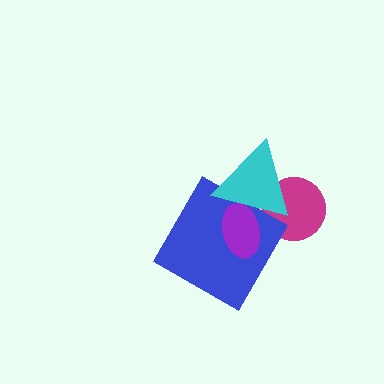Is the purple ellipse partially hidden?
Yes, it is partially covered by another shape.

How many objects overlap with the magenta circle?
1 object overlaps with the magenta circle.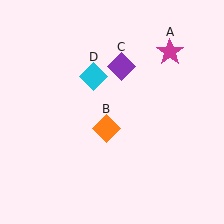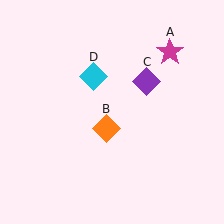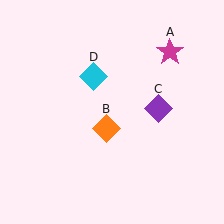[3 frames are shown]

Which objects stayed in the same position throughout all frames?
Magenta star (object A) and orange diamond (object B) and cyan diamond (object D) remained stationary.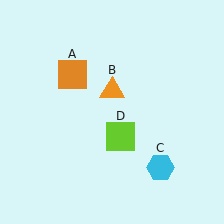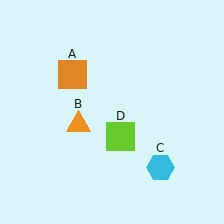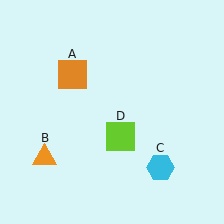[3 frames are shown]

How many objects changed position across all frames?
1 object changed position: orange triangle (object B).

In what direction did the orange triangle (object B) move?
The orange triangle (object B) moved down and to the left.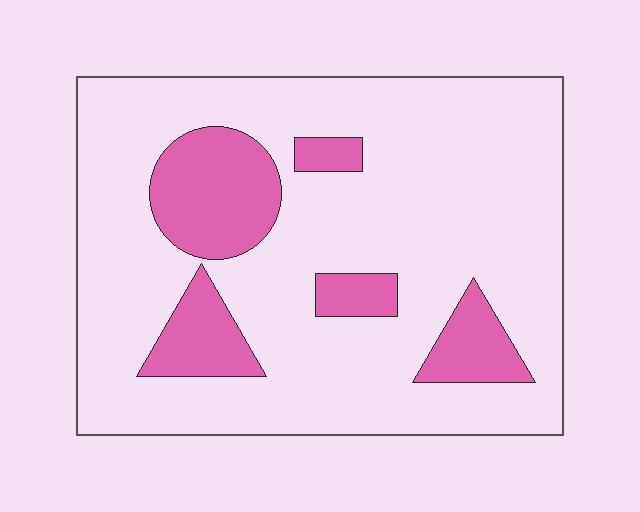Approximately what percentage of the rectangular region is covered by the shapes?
Approximately 20%.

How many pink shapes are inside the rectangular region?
5.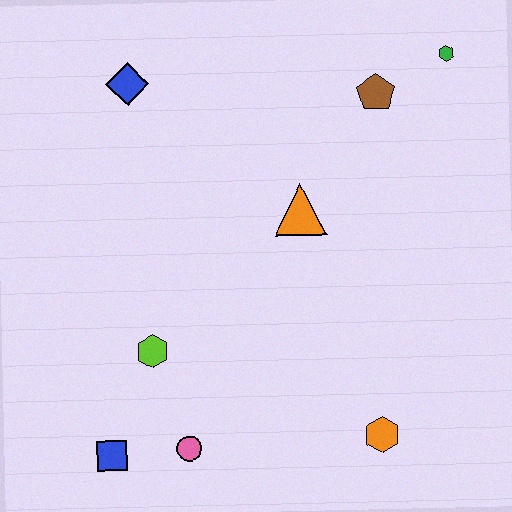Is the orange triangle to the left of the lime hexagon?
No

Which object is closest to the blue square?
The pink circle is closest to the blue square.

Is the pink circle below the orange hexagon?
Yes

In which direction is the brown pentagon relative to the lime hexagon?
The brown pentagon is above the lime hexagon.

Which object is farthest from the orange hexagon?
The blue diamond is farthest from the orange hexagon.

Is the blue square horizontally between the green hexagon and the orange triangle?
No